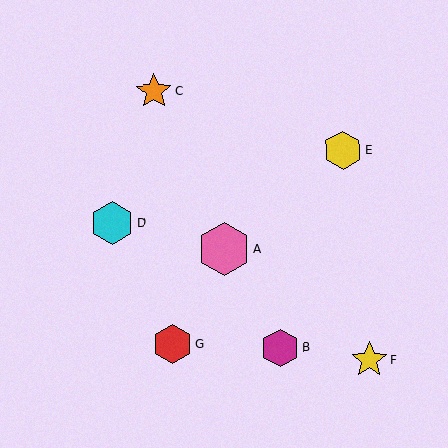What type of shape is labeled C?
Shape C is an orange star.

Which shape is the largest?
The pink hexagon (labeled A) is the largest.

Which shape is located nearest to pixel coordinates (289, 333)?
The magenta hexagon (labeled B) at (280, 348) is nearest to that location.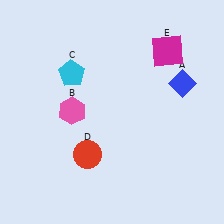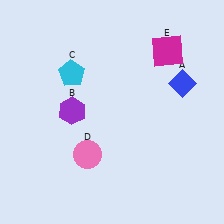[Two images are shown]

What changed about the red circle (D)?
In Image 1, D is red. In Image 2, it changed to pink.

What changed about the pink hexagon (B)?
In Image 1, B is pink. In Image 2, it changed to purple.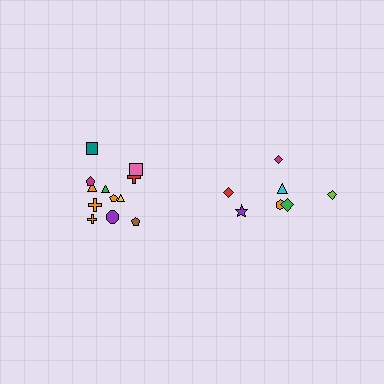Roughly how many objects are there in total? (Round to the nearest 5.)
Roughly 20 objects in total.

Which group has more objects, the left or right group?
The left group.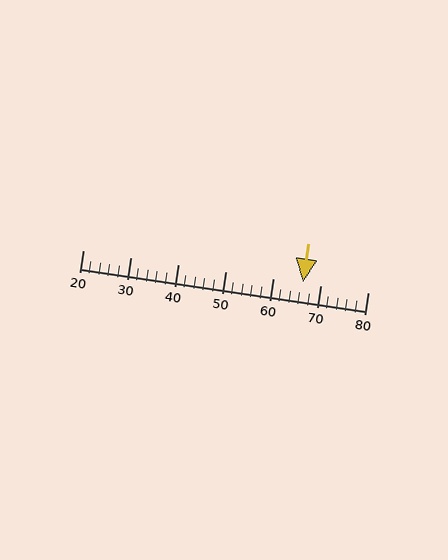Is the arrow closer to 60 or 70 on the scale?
The arrow is closer to 70.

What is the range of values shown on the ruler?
The ruler shows values from 20 to 80.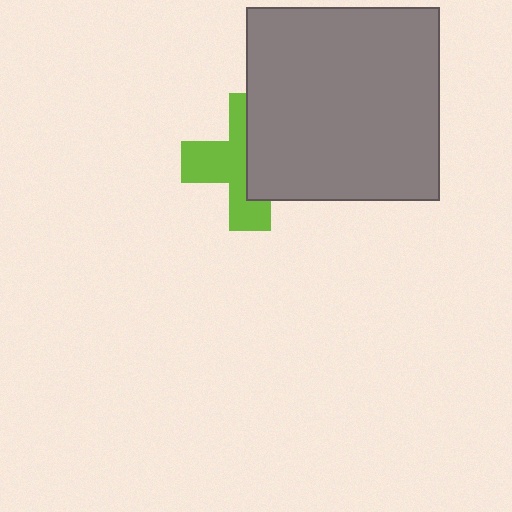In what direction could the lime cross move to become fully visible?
The lime cross could move left. That would shift it out from behind the gray square entirely.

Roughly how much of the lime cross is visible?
About half of it is visible (roughly 51%).